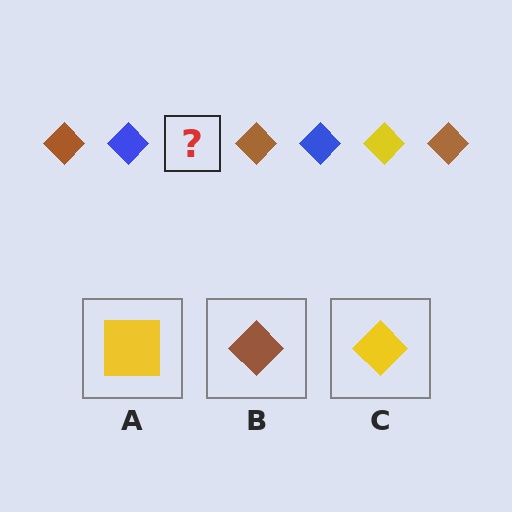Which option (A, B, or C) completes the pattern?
C.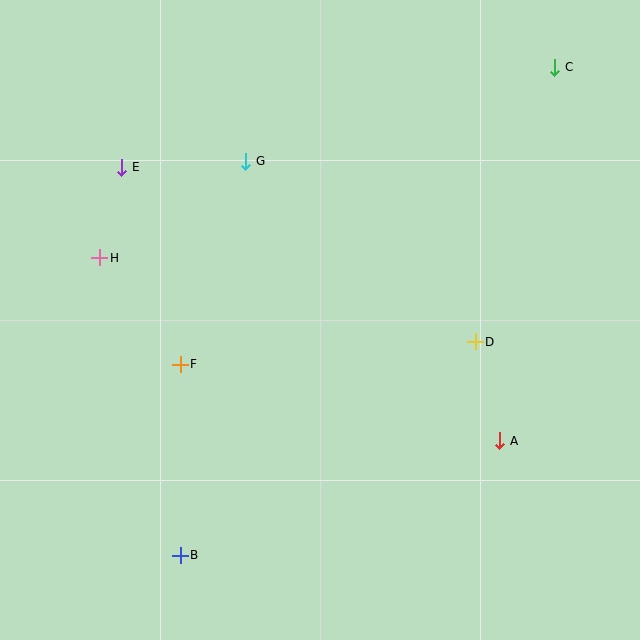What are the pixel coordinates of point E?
Point E is at (122, 167).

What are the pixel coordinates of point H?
Point H is at (100, 258).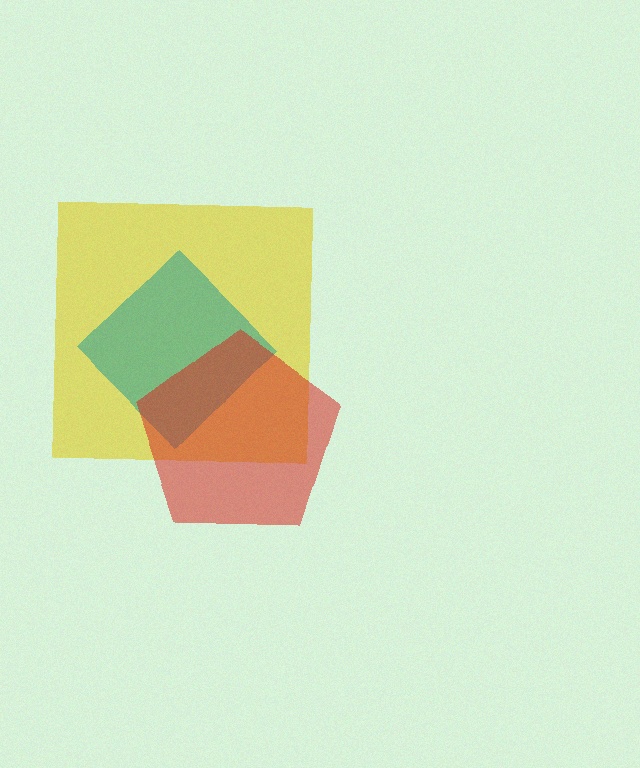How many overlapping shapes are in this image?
There are 3 overlapping shapes in the image.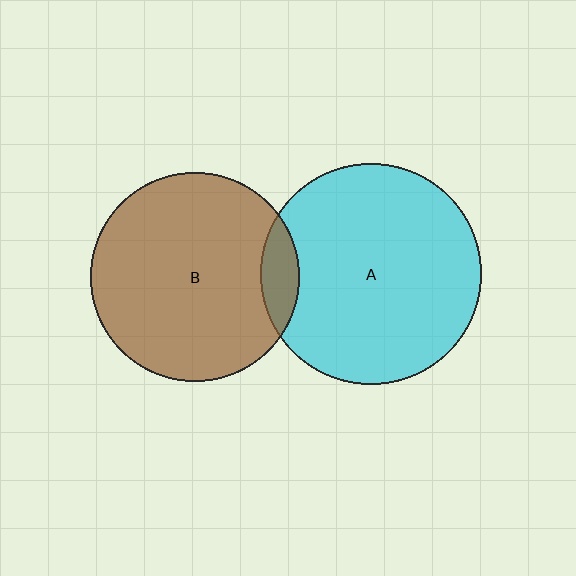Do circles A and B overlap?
Yes.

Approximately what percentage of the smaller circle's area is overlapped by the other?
Approximately 10%.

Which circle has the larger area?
Circle A (cyan).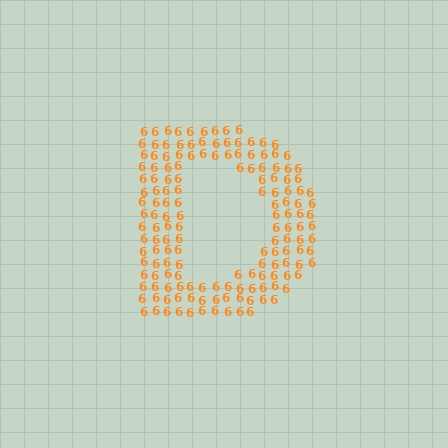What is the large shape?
The large shape is the letter D.